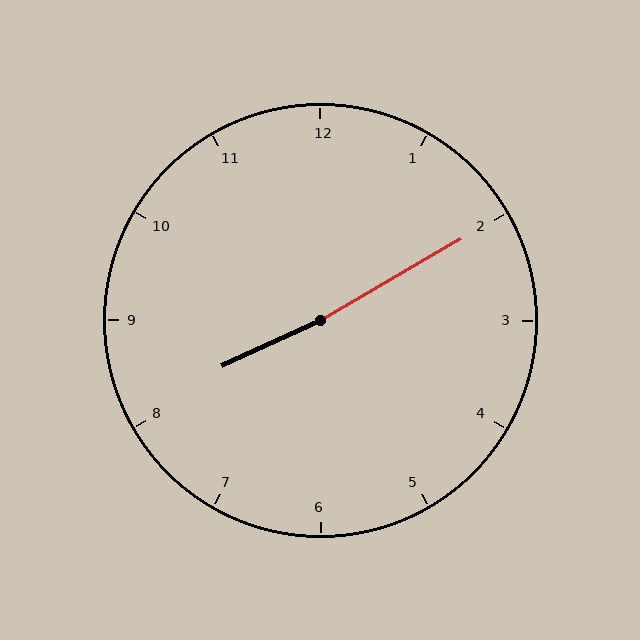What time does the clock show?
8:10.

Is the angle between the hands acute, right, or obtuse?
It is obtuse.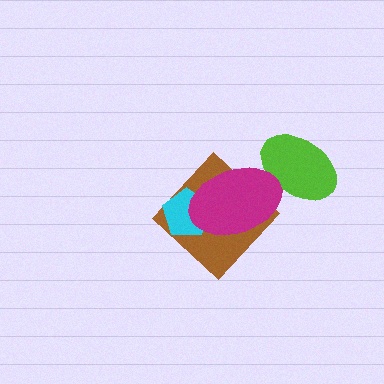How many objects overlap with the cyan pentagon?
2 objects overlap with the cyan pentagon.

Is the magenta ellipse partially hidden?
No, no other shape covers it.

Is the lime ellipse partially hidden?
Yes, it is partially covered by another shape.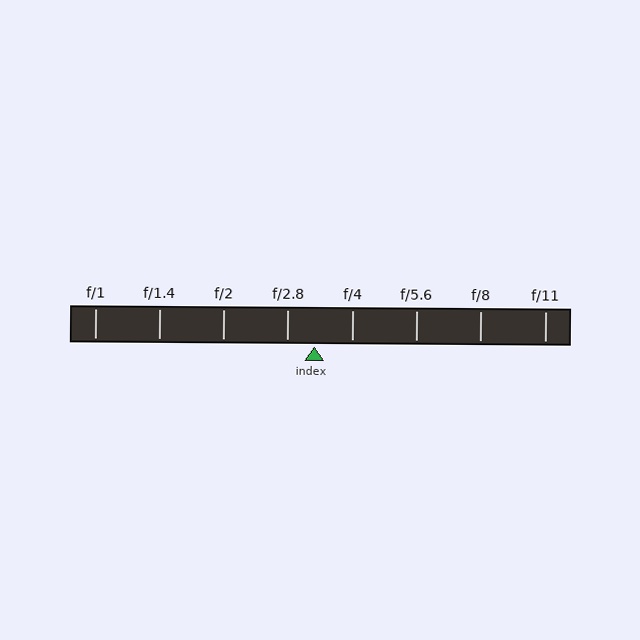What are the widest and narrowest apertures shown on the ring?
The widest aperture shown is f/1 and the narrowest is f/11.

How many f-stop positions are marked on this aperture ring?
There are 8 f-stop positions marked.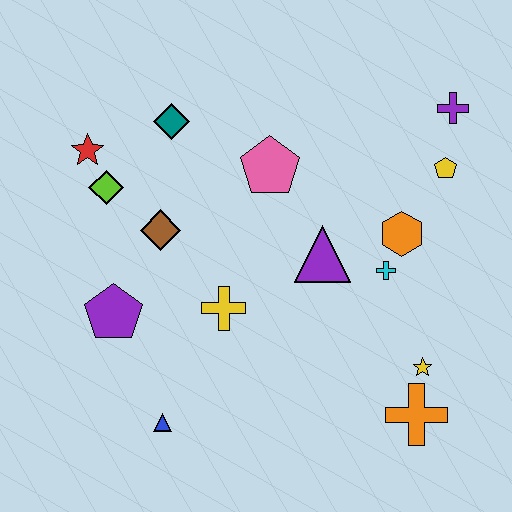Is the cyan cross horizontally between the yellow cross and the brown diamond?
No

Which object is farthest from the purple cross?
The blue triangle is farthest from the purple cross.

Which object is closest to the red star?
The lime diamond is closest to the red star.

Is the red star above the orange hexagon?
Yes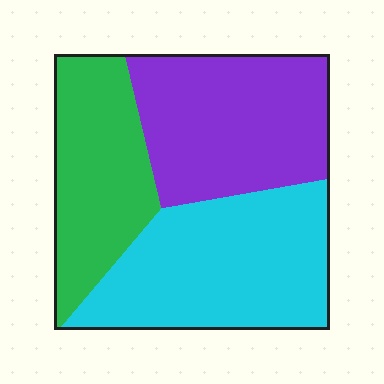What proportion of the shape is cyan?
Cyan covers around 40% of the shape.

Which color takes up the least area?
Green, at roughly 25%.